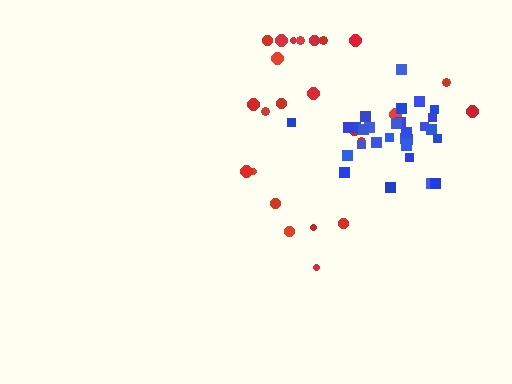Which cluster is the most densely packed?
Blue.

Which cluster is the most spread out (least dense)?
Red.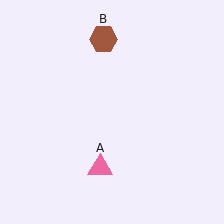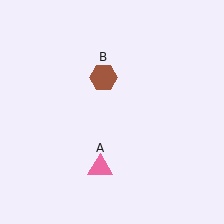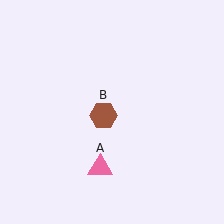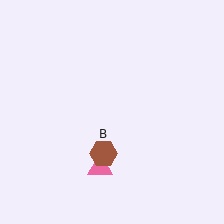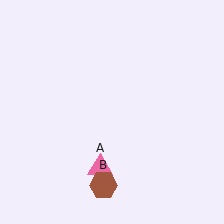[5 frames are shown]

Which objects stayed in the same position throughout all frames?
Pink triangle (object A) remained stationary.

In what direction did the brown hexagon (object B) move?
The brown hexagon (object B) moved down.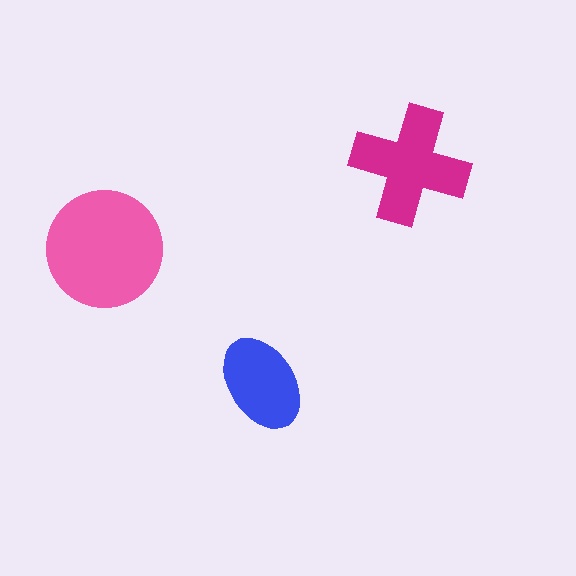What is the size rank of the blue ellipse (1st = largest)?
3rd.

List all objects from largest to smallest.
The pink circle, the magenta cross, the blue ellipse.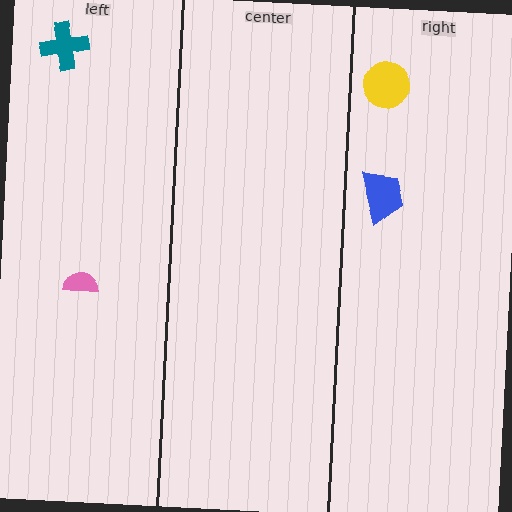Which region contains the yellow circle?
The right region.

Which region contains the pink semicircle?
The left region.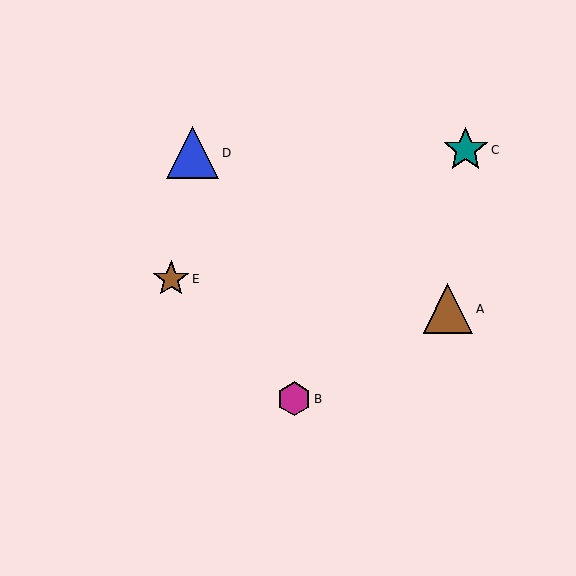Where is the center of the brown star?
The center of the brown star is at (171, 279).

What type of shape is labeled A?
Shape A is a brown triangle.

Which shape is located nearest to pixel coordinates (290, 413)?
The magenta hexagon (labeled B) at (294, 399) is nearest to that location.